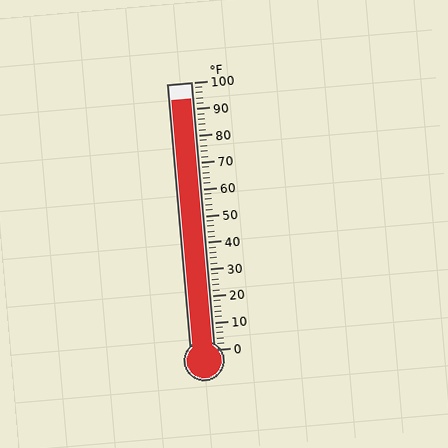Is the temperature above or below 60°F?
The temperature is above 60°F.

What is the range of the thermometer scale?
The thermometer scale ranges from 0°F to 100°F.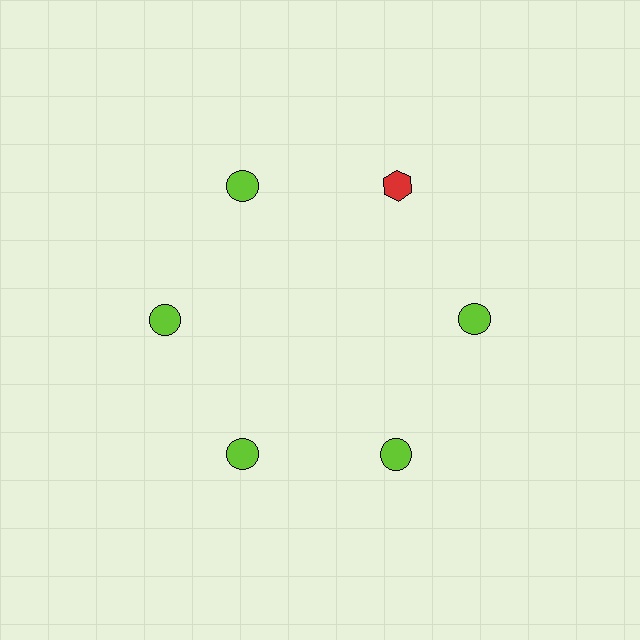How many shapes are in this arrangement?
There are 6 shapes arranged in a ring pattern.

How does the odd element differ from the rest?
It differs in both color (red instead of lime) and shape (hexagon instead of circle).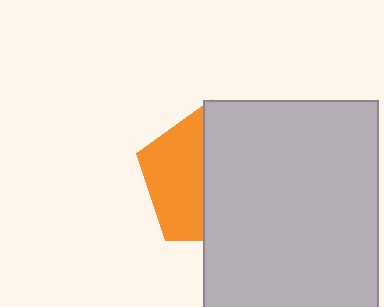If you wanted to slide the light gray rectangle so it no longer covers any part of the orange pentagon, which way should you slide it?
Slide it right — that is the most direct way to separate the two shapes.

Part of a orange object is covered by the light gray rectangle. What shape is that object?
It is a pentagon.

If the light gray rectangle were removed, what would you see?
You would see the complete orange pentagon.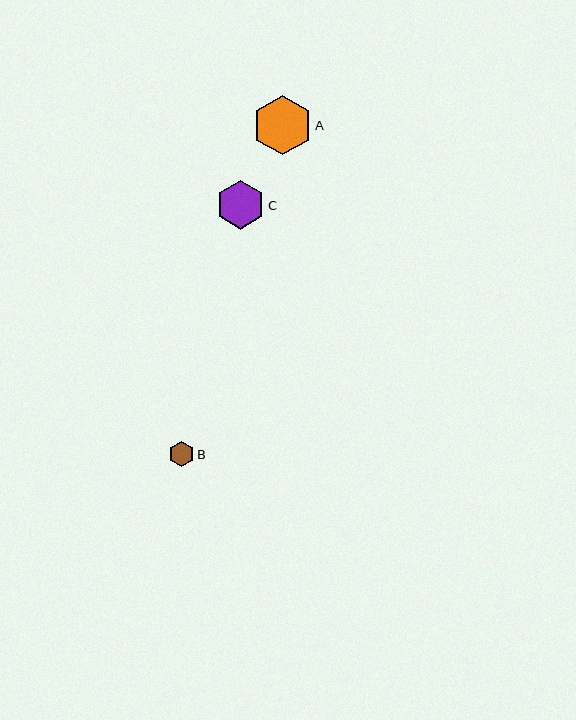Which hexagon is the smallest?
Hexagon B is the smallest with a size of approximately 25 pixels.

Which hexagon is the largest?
Hexagon A is the largest with a size of approximately 59 pixels.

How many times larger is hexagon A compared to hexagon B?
Hexagon A is approximately 2.4 times the size of hexagon B.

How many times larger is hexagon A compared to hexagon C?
Hexagon A is approximately 1.2 times the size of hexagon C.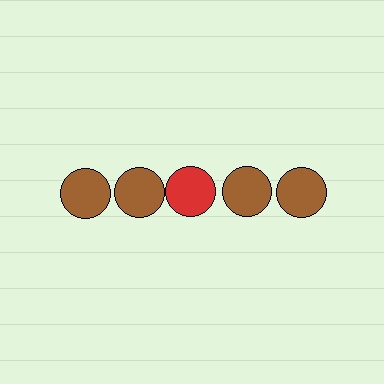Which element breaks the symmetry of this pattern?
The red circle in the top row, center column breaks the symmetry. All other shapes are brown circles.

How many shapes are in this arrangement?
There are 5 shapes arranged in a grid pattern.